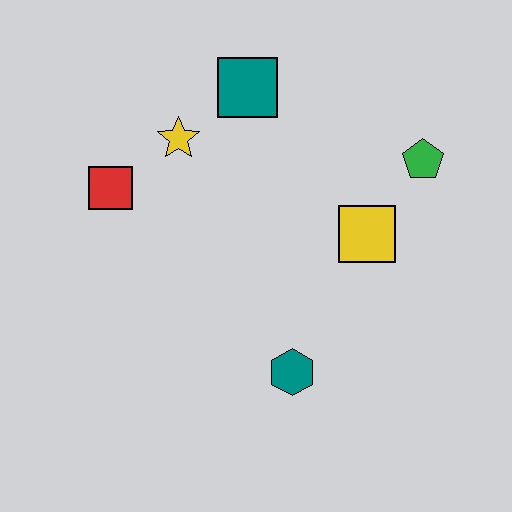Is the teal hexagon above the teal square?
No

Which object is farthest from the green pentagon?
The red square is farthest from the green pentagon.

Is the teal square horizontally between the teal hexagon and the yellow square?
No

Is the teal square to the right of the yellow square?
No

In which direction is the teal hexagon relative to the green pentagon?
The teal hexagon is below the green pentagon.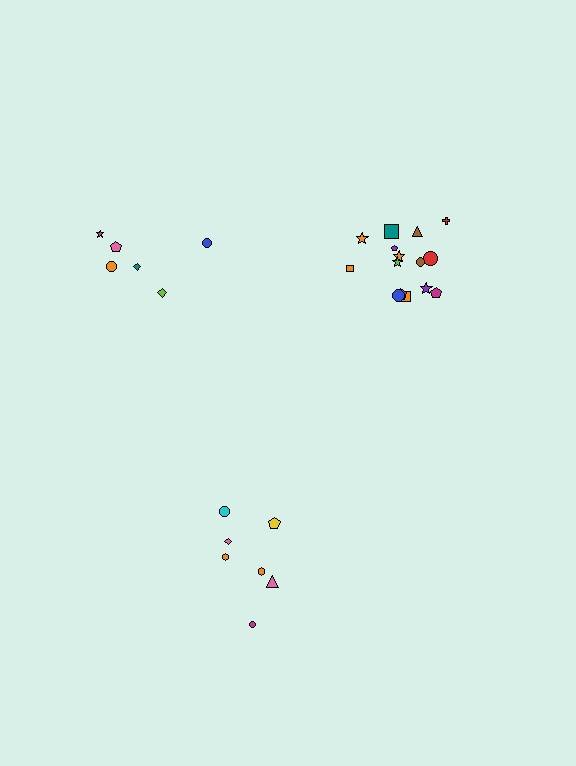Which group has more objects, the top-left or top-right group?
The top-right group.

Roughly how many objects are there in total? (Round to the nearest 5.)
Roughly 30 objects in total.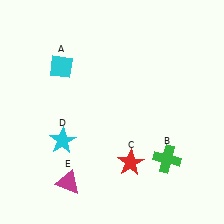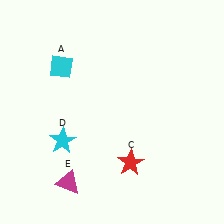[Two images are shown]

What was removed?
The green cross (B) was removed in Image 2.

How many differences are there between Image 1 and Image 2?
There is 1 difference between the two images.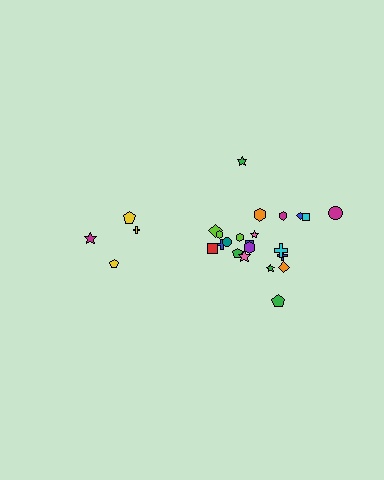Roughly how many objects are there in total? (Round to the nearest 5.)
Roughly 25 objects in total.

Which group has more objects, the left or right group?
The right group.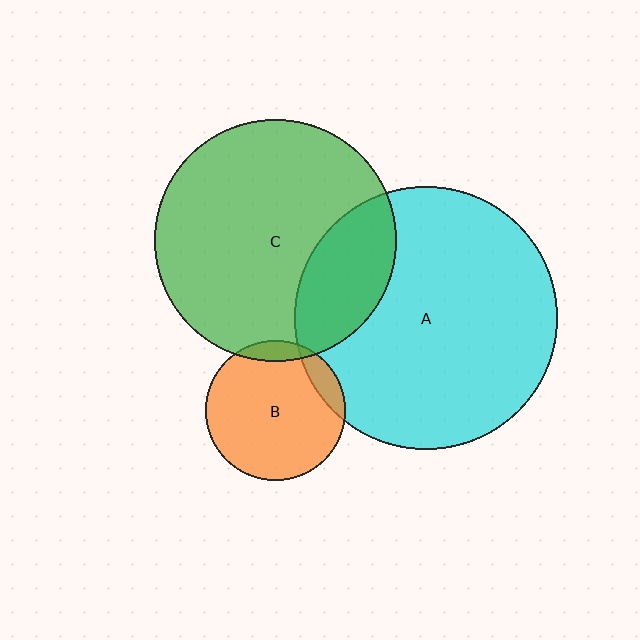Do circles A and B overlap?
Yes.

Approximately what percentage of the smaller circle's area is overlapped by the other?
Approximately 10%.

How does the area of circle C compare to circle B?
Approximately 3.0 times.